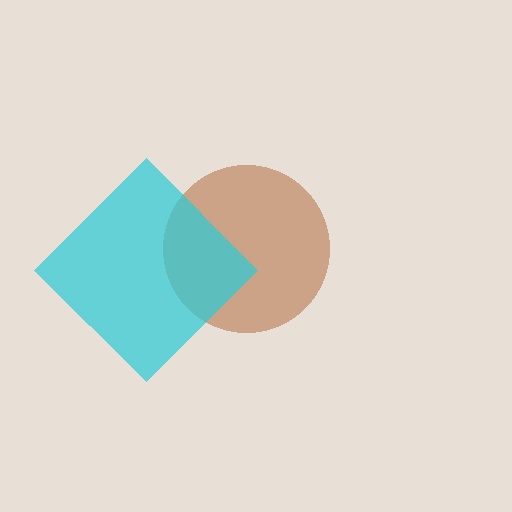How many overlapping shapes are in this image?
There are 2 overlapping shapes in the image.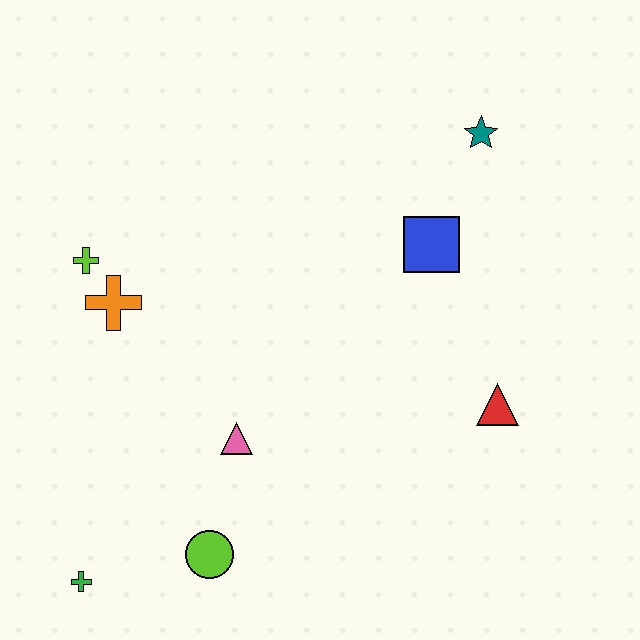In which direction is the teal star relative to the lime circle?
The teal star is above the lime circle.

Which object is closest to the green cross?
The lime circle is closest to the green cross.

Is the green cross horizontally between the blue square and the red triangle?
No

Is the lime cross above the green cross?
Yes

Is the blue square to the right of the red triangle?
No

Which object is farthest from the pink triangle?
The teal star is farthest from the pink triangle.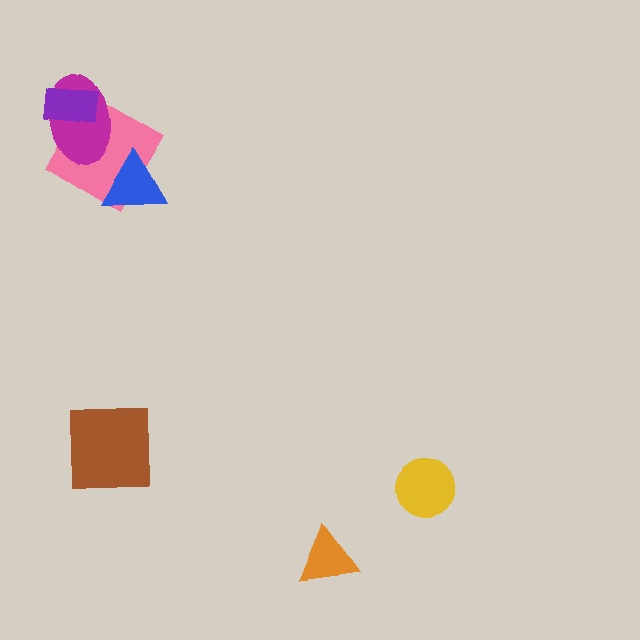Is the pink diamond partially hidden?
Yes, it is partially covered by another shape.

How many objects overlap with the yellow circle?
0 objects overlap with the yellow circle.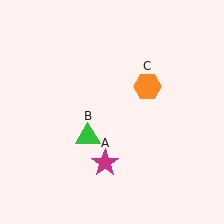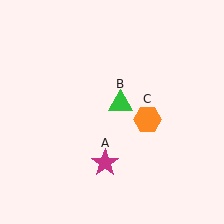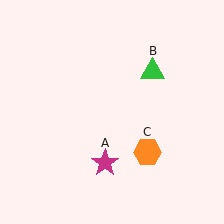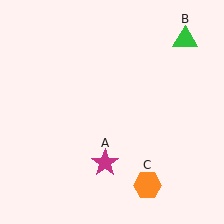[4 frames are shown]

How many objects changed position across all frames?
2 objects changed position: green triangle (object B), orange hexagon (object C).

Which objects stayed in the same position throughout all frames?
Magenta star (object A) remained stationary.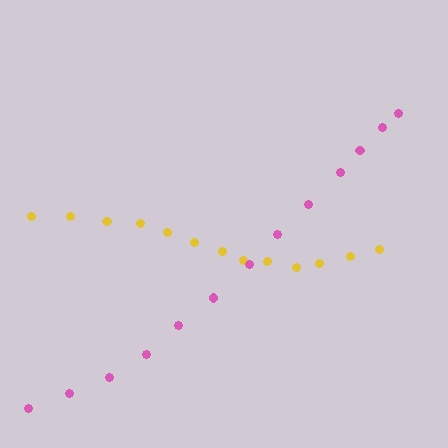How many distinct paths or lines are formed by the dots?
There are 2 distinct paths.